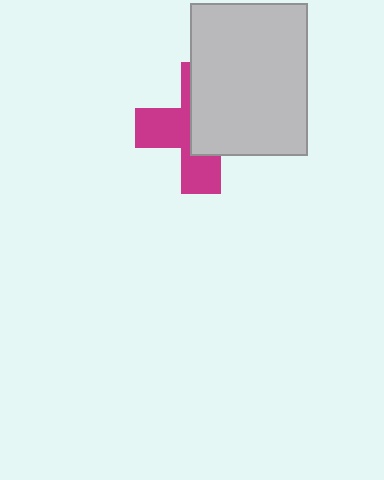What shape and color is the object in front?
The object in front is a light gray rectangle.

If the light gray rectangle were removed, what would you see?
You would see the complete magenta cross.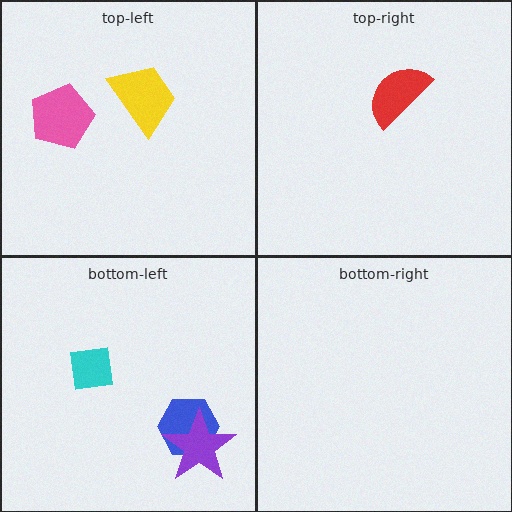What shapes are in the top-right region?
The red semicircle.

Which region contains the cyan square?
The bottom-left region.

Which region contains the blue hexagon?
The bottom-left region.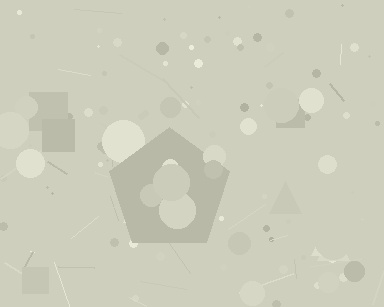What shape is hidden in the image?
A pentagon is hidden in the image.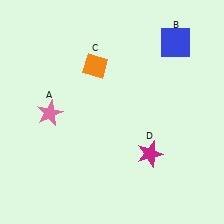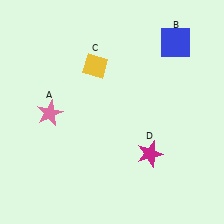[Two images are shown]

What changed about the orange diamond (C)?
In Image 1, C is orange. In Image 2, it changed to yellow.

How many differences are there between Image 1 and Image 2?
There is 1 difference between the two images.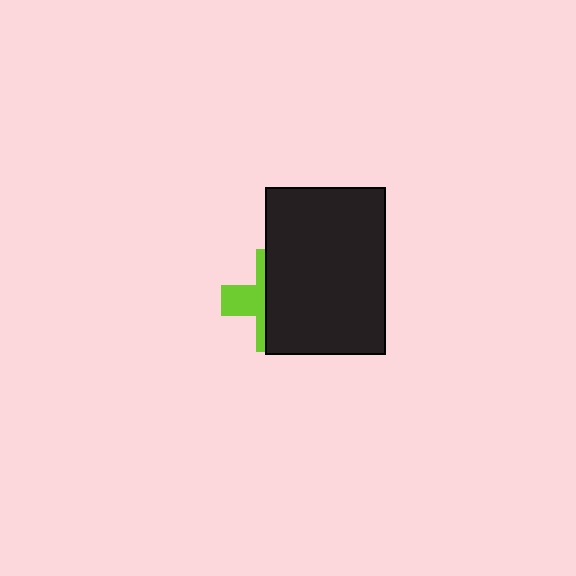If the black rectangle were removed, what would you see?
You would see the complete lime cross.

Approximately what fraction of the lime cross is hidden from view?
Roughly 62% of the lime cross is hidden behind the black rectangle.